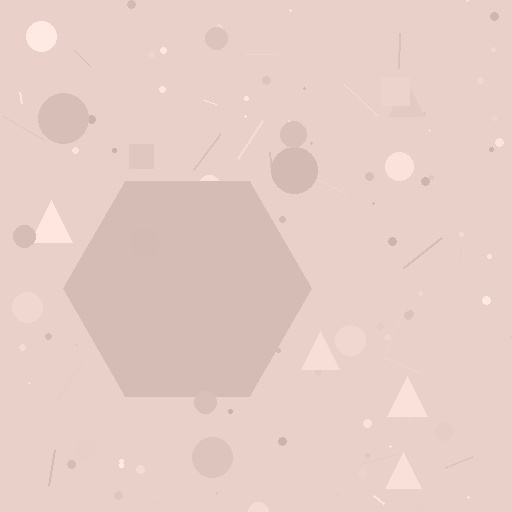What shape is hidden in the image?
A hexagon is hidden in the image.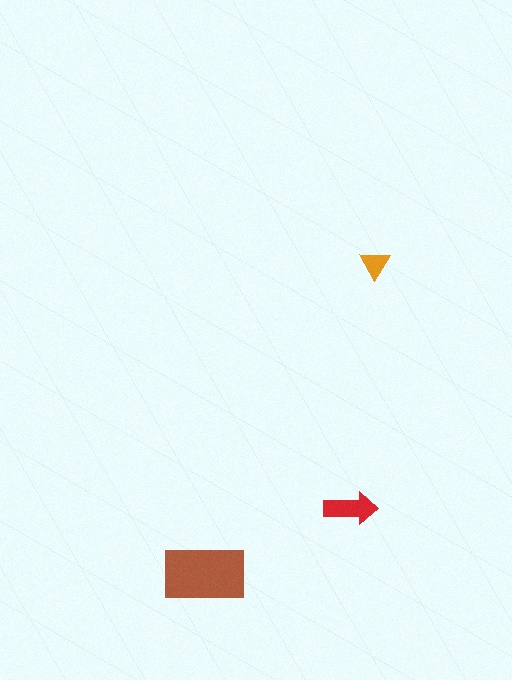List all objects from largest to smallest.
The brown rectangle, the red arrow, the orange triangle.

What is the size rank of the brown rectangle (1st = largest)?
1st.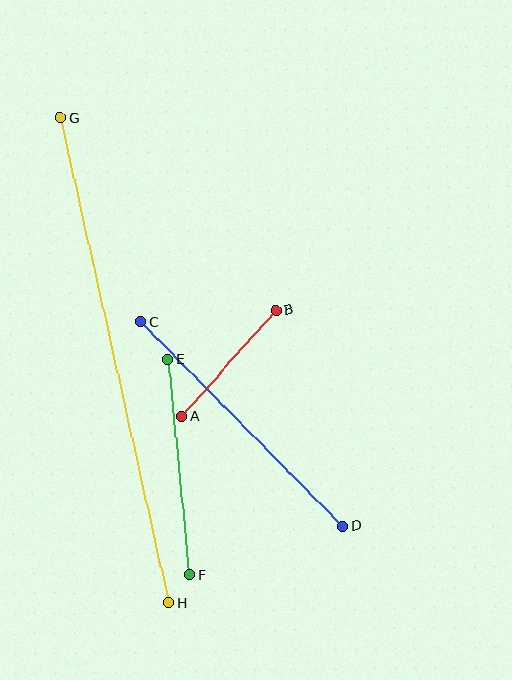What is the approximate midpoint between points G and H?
The midpoint is at approximately (115, 360) pixels.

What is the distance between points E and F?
The distance is approximately 216 pixels.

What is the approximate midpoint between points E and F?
The midpoint is at approximately (179, 467) pixels.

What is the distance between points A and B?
The distance is approximately 142 pixels.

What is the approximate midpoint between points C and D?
The midpoint is at approximately (241, 424) pixels.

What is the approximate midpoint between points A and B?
The midpoint is at approximately (229, 363) pixels.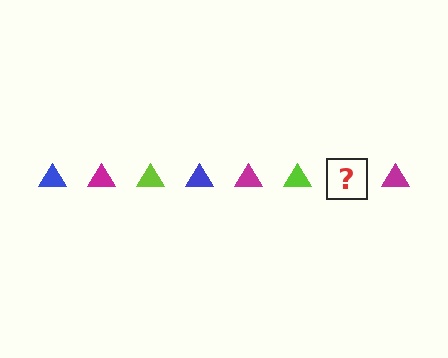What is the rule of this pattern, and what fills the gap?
The rule is that the pattern cycles through blue, magenta, lime triangles. The gap should be filled with a blue triangle.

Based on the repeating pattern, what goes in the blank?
The blank should be a blue triangle.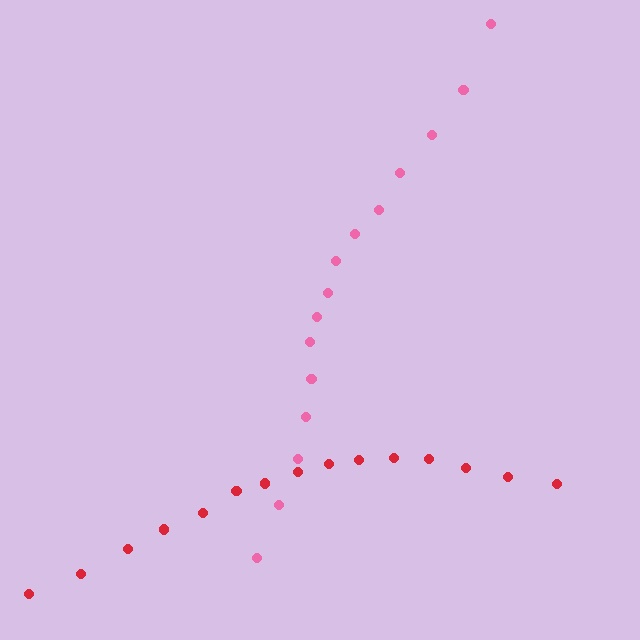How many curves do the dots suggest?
There are 2 distinct paths.